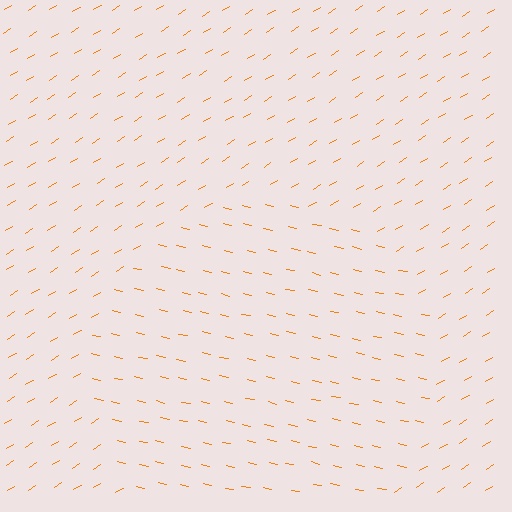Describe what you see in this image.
The image is filled with small orange line segments. A circle region in the image has lines oriented differently from the surrounding lines, creating a visible texture boundary.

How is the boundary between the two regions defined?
The boundary is defined purely by a change in line orientation (approximately 45 degrees difference). All lines are the same color and thickness.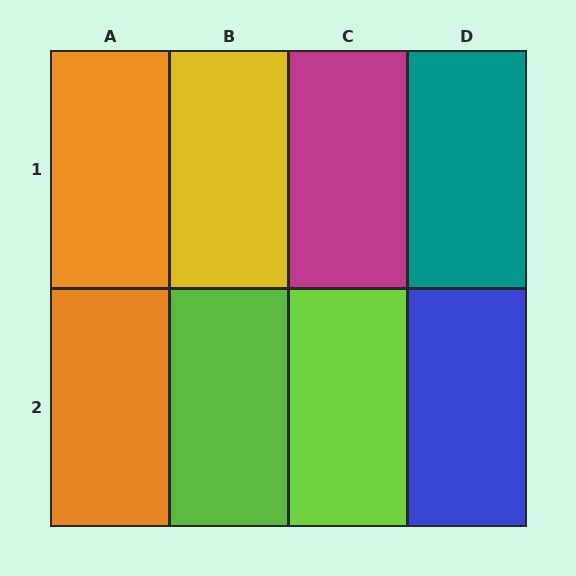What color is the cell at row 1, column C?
Magenta.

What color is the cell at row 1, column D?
Teal.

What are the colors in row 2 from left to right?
Orange, lime, lime, blue.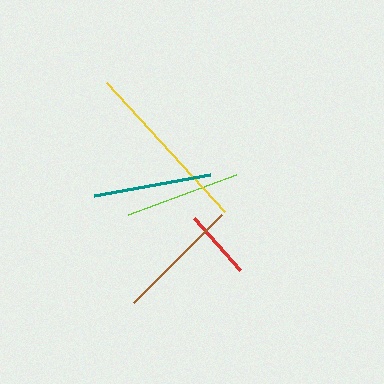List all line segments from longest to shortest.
From longest to shortest: yellow, brown, teal, lime, red.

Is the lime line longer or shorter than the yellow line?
The yellow line is longer than the lime line.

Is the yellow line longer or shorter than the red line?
The yellow line is longer than the red line.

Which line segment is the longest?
The yellow line is the longest at approximately 175 pixels.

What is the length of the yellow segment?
The yellow segment is approximately 175 pixels long.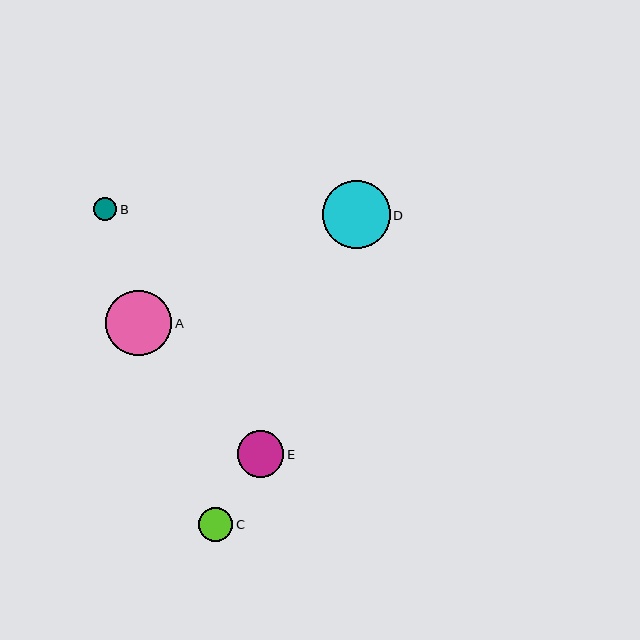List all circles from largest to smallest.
From largest to smallest: D, A, E, C, B.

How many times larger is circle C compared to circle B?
Circle C is approximately 1.5 times the size of circle B.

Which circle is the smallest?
Circle B is the smallest with a size of approximately 23 pixels.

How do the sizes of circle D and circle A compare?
Circle D and circle A are approximately the same size.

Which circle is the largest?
Circle D is the largest with a size of approximately 67 pixels.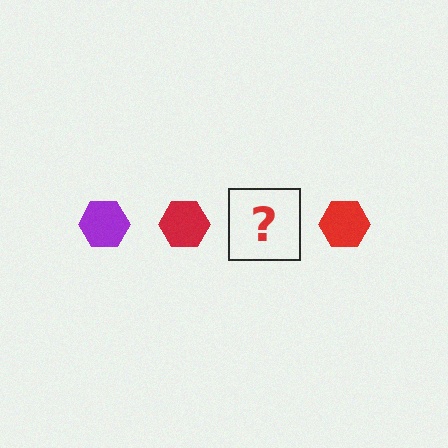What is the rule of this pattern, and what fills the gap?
The rule is that the pattern cycles through purple, red hexagons. The gap should be filled with a purple hexagon.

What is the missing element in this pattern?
The missing element is a purple hexagon.